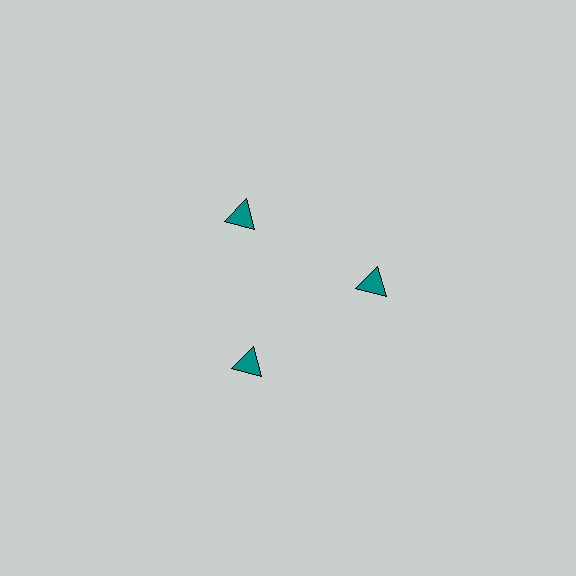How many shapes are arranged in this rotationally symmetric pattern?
There are 3 shapes, arranged in 3 groups of 1.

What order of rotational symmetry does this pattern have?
This pattern has 3-fold rotational symmetry.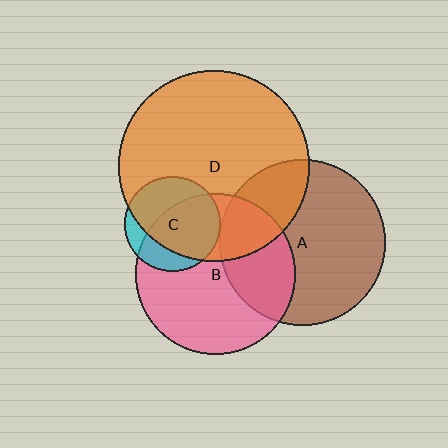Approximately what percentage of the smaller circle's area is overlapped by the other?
Approximately 30%.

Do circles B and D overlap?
Yes.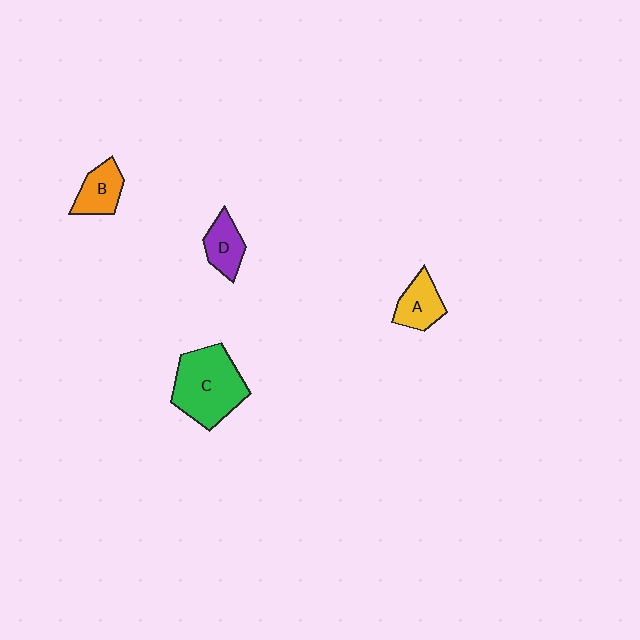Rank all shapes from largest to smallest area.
From largest to smallest: C (green), A (yellow), B (orange), D (purple).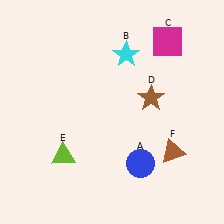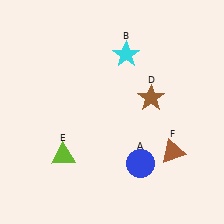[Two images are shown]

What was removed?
The magenta square (C) was removed in Image 2.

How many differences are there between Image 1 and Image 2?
There is 1 difference between the two images.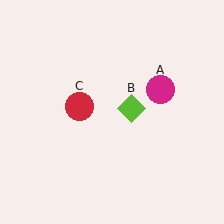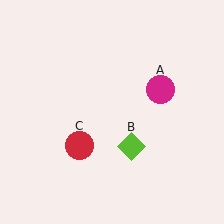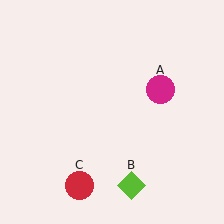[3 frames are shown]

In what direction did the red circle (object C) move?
The red circle (object C) moved down.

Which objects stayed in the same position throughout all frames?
Magenta circle (object A) remained stationary.